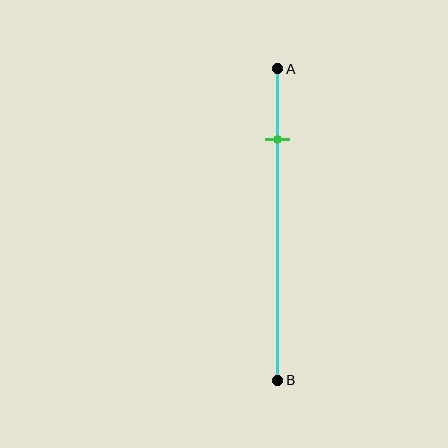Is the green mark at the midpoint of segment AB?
No, the mark is at about 25% from A, not at the 50% midpoint.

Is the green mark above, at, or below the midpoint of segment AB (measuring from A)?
The green mark is above the midpoint of segment AB.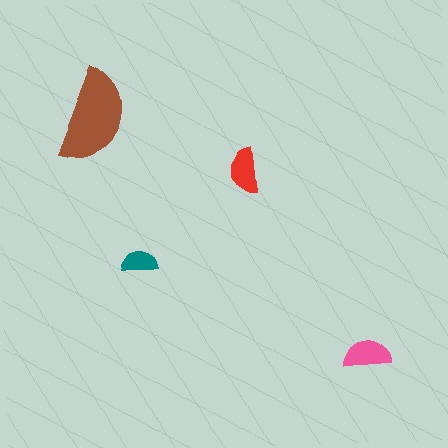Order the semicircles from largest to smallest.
the brown one, the pink one, the red one, the teal one.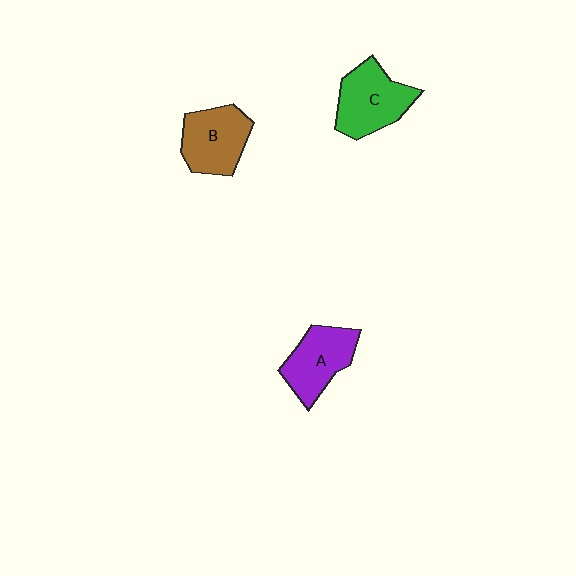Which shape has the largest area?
Shape C (green).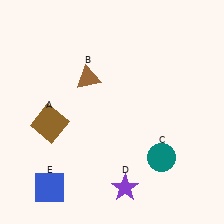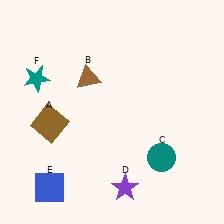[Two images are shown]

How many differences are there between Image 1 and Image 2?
There is 1 difference between the two images.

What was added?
A teal star (F) was added in Image 2.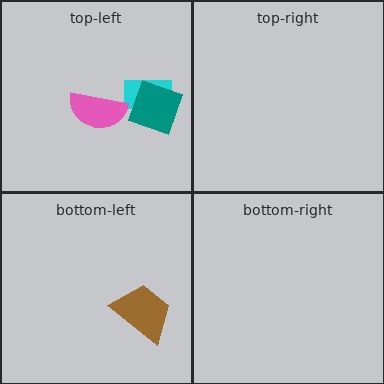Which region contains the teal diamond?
The top-left region.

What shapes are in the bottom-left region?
The brown trapezoid.